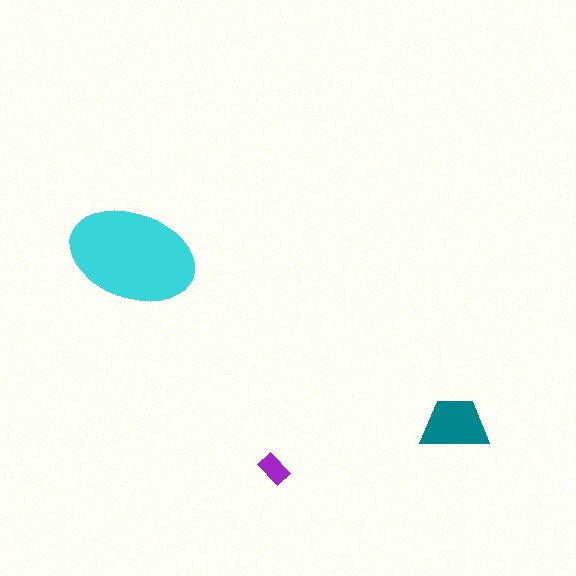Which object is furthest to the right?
The teal trapezoid is rightmost.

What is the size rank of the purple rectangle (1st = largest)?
3rd.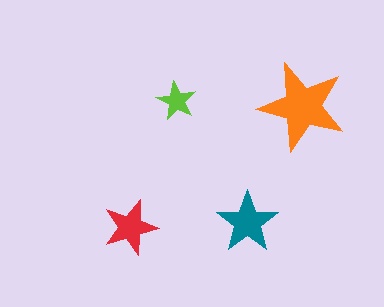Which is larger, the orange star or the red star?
The orange one.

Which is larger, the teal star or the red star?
The teal one.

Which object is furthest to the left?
The red star is leftmost.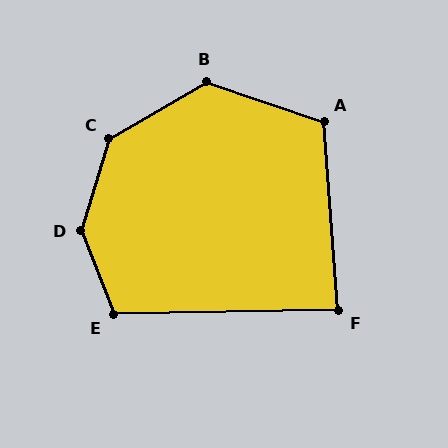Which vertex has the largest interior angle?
D, at approximately 142 degrees.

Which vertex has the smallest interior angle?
F, at approximately 87 degrees.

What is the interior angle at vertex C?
Approximately 137 degrees (obtuse).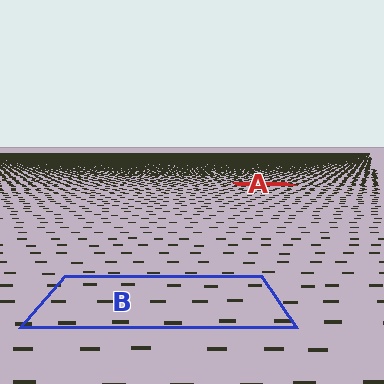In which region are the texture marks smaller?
The texture marks are smaller in region A, because it is farther away.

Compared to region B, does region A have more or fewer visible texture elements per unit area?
Region A has more texture elements per unit area — they are packed more densely because it is farther away.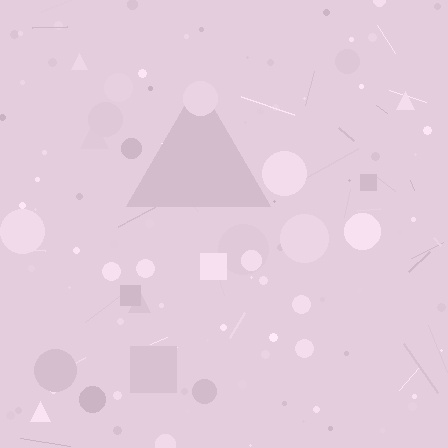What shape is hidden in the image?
A triangle is hidden in the image.